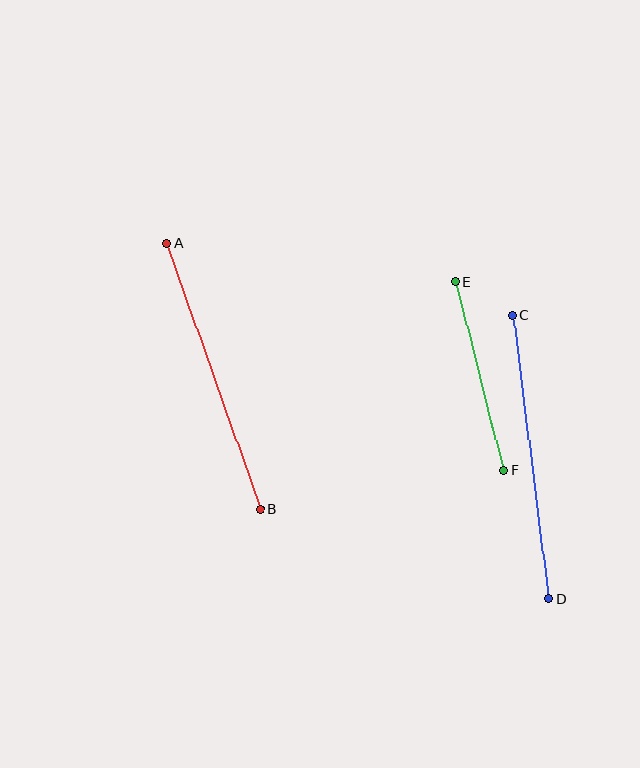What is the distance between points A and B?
The distance is approximately 282 pixels.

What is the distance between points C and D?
The distance is approximately 285 pixels.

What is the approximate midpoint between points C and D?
The midpoint is at approximately (531, 457) pixels.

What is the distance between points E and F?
The distance is approximately 195 pixels.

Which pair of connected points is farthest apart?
Points C and D are farthest apart.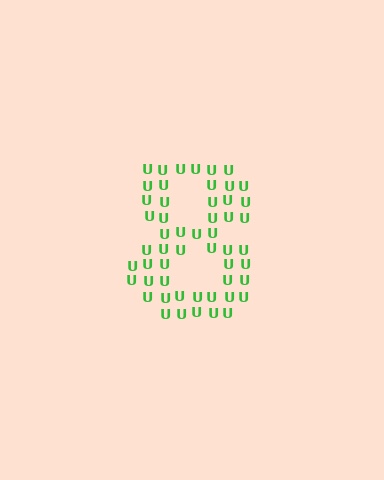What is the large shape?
The large shape is the digit 8.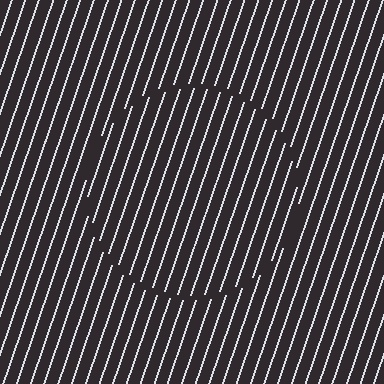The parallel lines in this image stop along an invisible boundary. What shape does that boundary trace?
An illusory circle. The interior of the shape contains the same grating, shifted by half a period — the contour is defined by the phase discontinuity where line-ends from the inner and outer gratings abut.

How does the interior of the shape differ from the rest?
The interior of the shape contains the same grating, shifted by half a period — the contour is defined by the phase discontinuity where line-ends from the inner and outer gratings abut.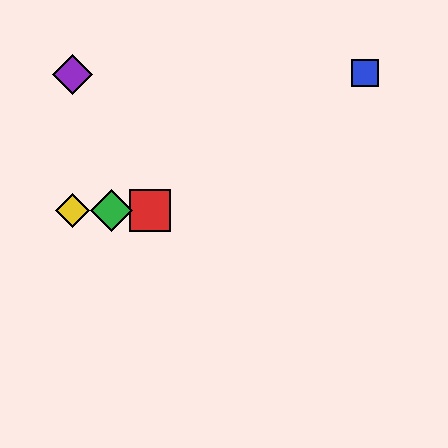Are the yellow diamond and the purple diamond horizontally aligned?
No, the yellow diamond is at y≈210 and the purple diamond is at y≈75.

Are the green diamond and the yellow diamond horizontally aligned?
Yes, both are at y≈210.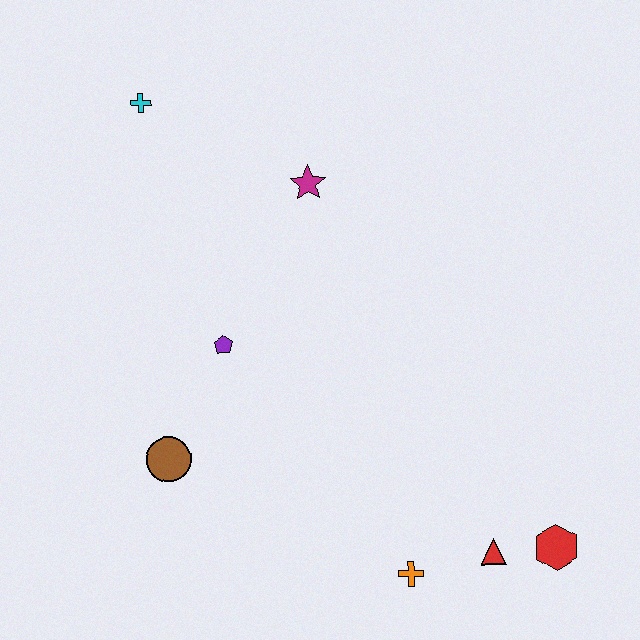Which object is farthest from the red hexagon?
The cyan cross is farthest from the red hexagon.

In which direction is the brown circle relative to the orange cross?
The brown circle is to the left of the orange cross.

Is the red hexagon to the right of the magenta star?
Yes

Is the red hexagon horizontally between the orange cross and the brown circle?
No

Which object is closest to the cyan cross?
The magenta star is closest to the cyan cross.